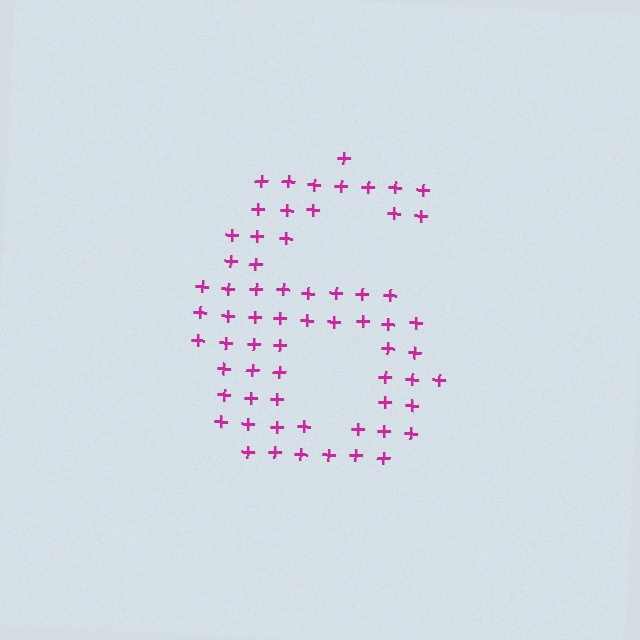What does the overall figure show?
The overall figure shows the digit 6.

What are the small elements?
The small elements are plus signs.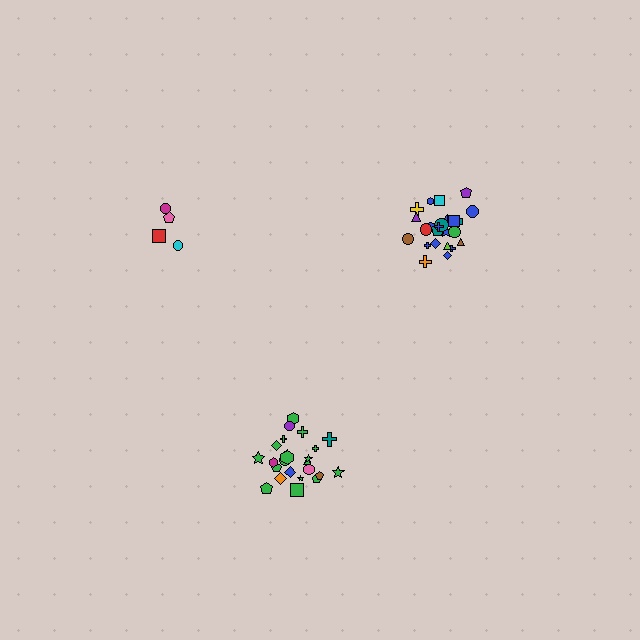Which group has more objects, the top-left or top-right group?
The top-right group.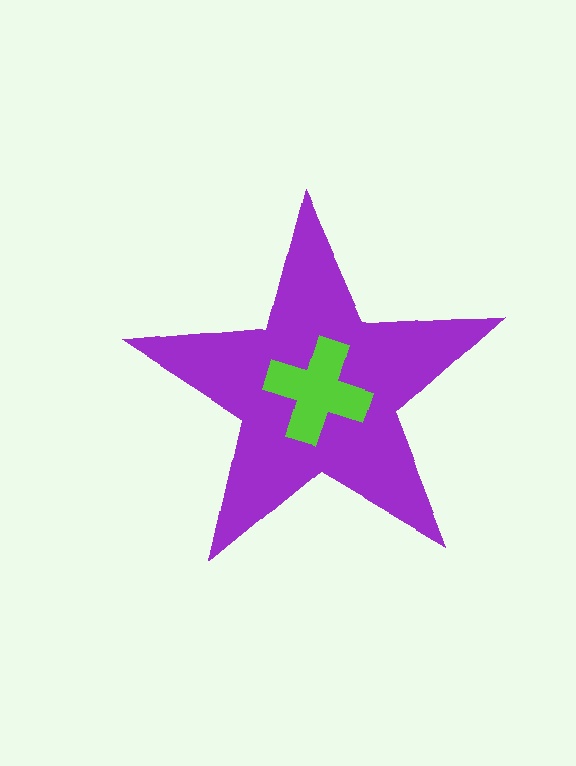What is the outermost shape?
The purple star.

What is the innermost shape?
The lime cross.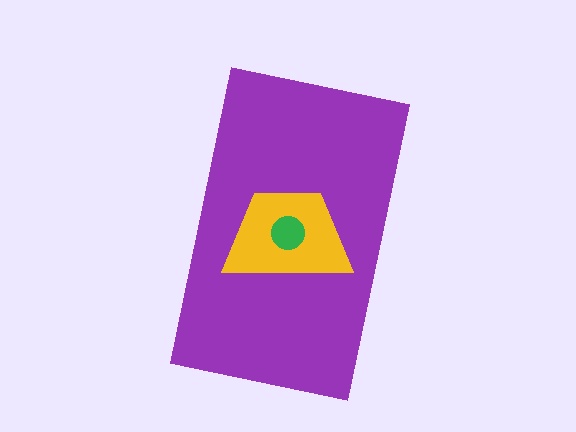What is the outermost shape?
The purple rectangle.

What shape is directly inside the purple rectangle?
The yellow trapezoid.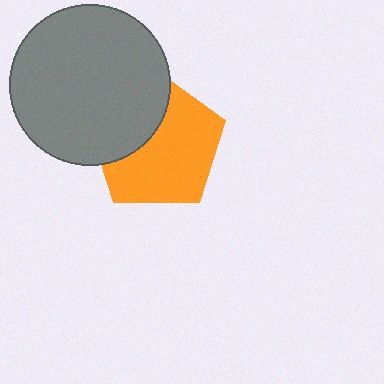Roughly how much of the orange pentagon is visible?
About half of it is visible (roughly 65%).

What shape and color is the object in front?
The object in front is a gray circle.